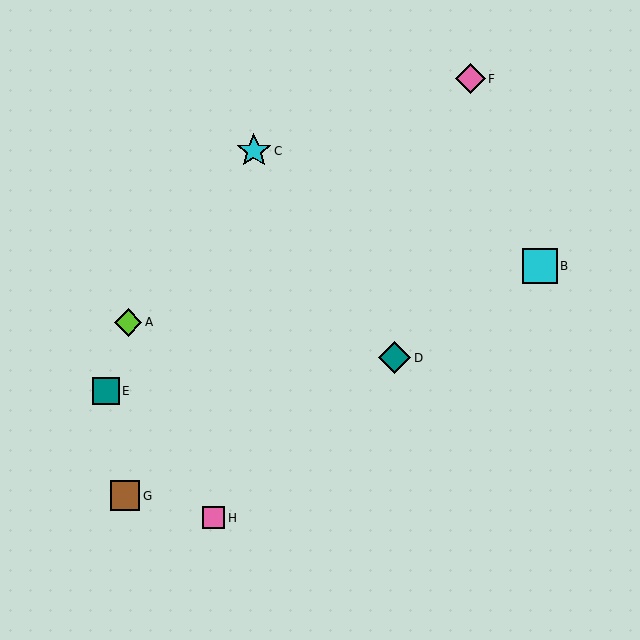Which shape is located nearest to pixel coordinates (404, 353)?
The teal diamond (labeled D) at (395, 358) is nearest to that location.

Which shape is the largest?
The cyan square (labeled B) is the largest.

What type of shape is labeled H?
Shape H is a pink square.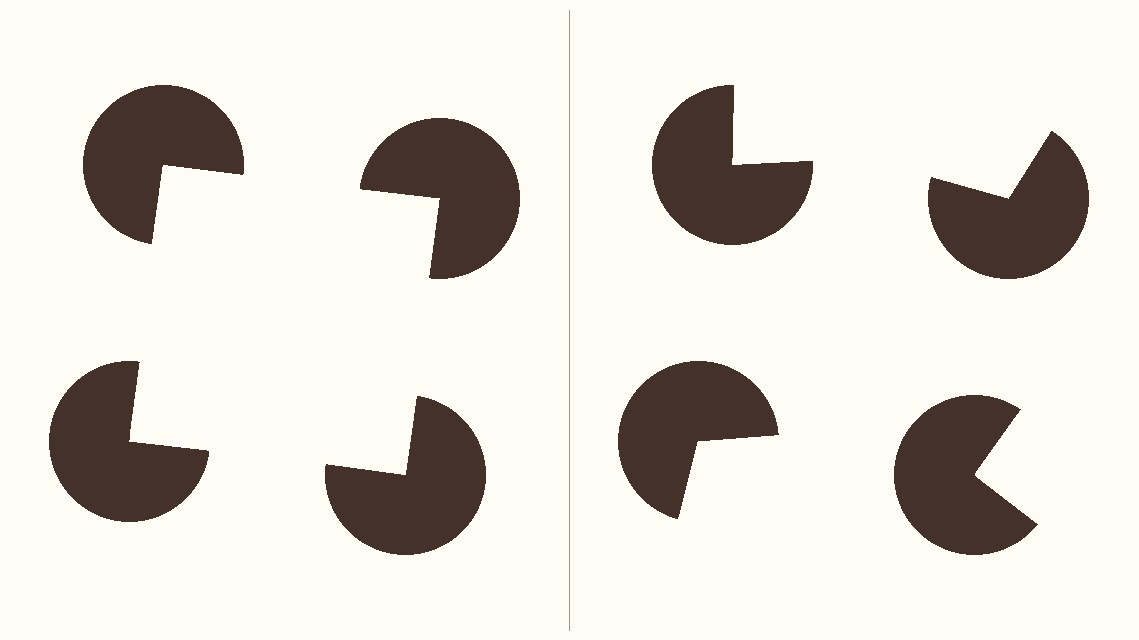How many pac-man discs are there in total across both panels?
8 — 4 on each side.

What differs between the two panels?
The pac-man discs are positioned identically on both sides; only the wedge orientations differ. On the left they align to a square; on the right they are misaligned.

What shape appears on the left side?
An illusory square.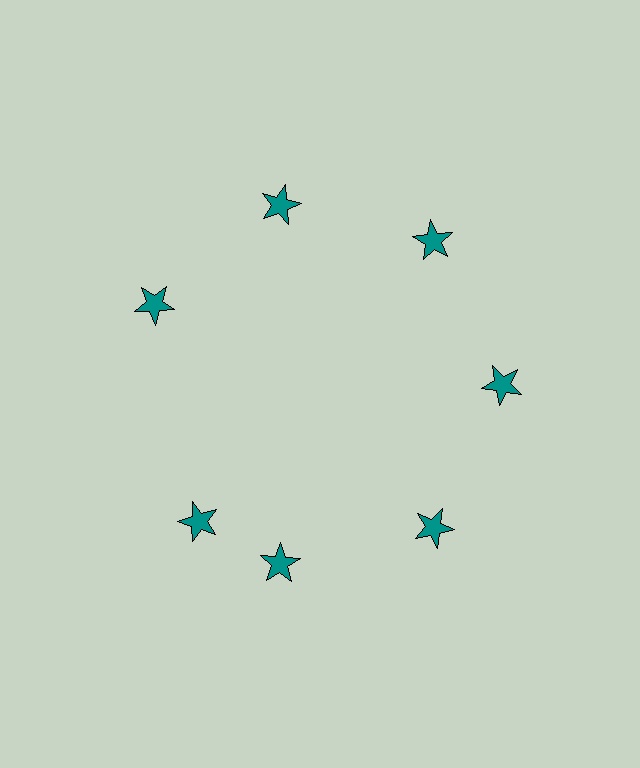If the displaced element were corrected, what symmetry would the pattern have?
It would have 7-fold rotational symmetry — the pattern would map onto itself every 51 degrees.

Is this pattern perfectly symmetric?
No. The 7 teal stars are arranged in a ring, but one element near the 8 o'clock position is rotated out of alignment along the ring, breaking the 7-fold rotational symmetry.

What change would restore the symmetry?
The symmetry would be restored by rotating it back into even spacing with its neighbors so that all 7 stars sit at equal angles and equal distance from the center.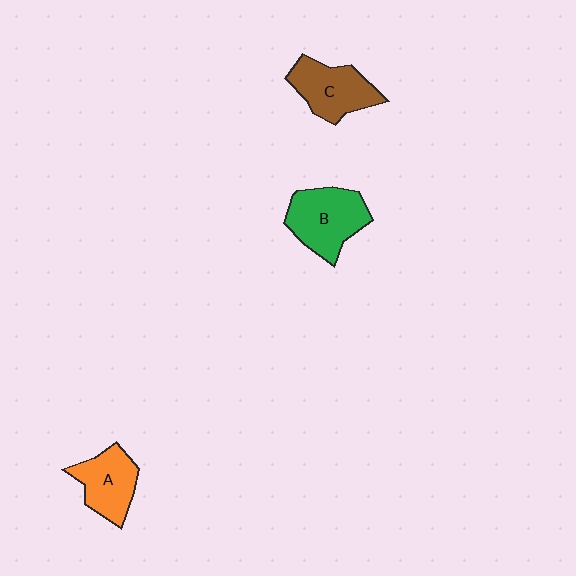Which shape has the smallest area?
Shape A (orange).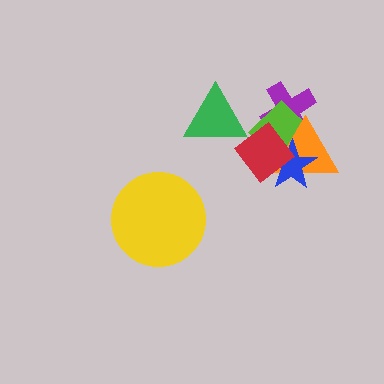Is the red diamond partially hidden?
Yes, it is partially covered by another shape.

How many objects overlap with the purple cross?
3 objects overlap with the purple cross.